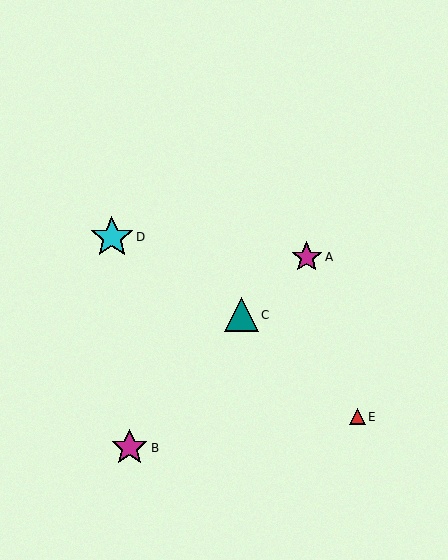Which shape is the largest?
The cyan star (labeled D) is the largest.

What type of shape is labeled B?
Shape B is a magenta star.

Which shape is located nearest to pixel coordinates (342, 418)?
The red triangle (labeled E) at (357, 417) is nearest to that location.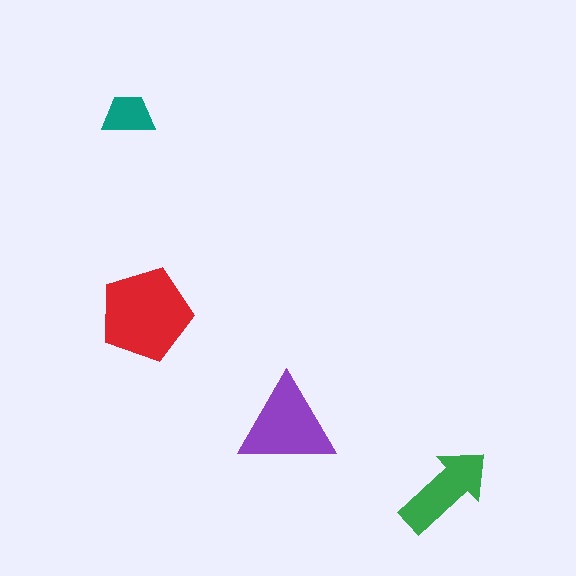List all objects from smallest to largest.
The teal trapezoid, the green arrow, the purple triangle, the red pentagon.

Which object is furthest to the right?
The green arrow is rightmost.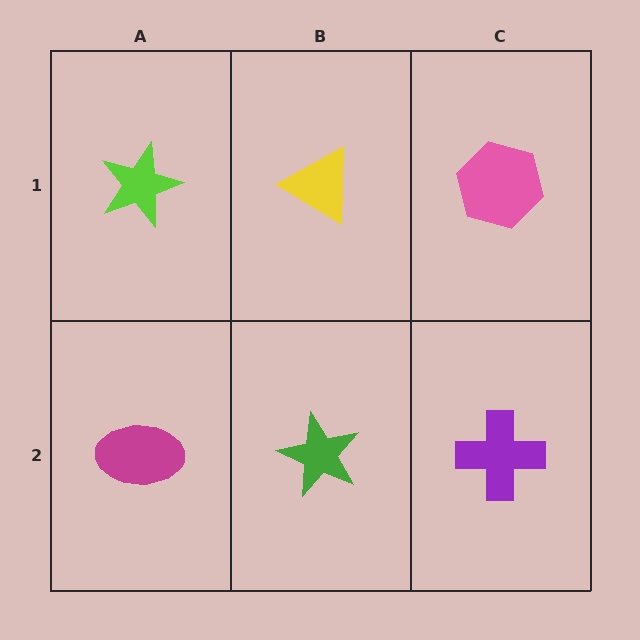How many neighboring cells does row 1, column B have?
3.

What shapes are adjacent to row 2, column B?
A yellow triangle (row 1, column B), a magenta ellipse (row 2, column A), a purple cross (row 2, column C).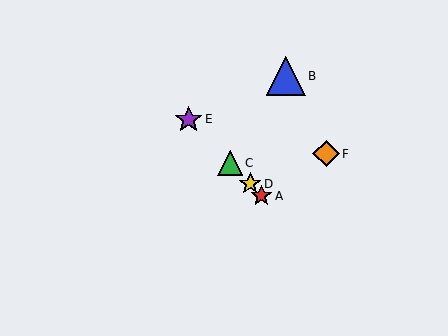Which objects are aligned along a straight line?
Objects A, C, D, E are aligned along a straight line.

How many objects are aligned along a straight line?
4 objects (A, C, D, E) are aligned along a straight line.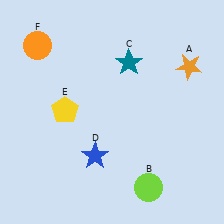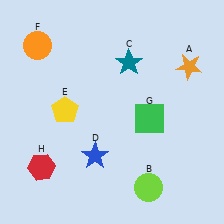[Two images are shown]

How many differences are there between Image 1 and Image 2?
There are 2 differences between the two images.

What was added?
A green square (G), a red hexagon (H) were added in Image 2.